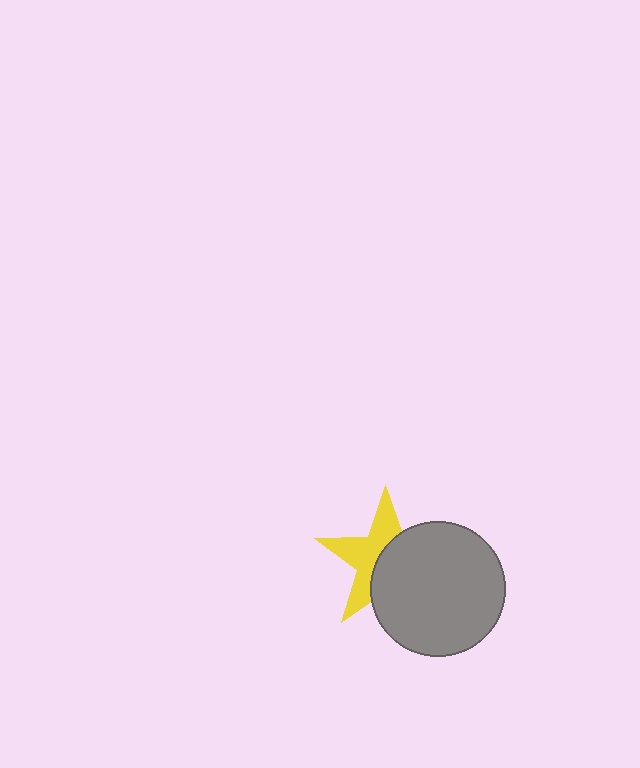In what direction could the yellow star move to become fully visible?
The yellow star could move toward the upper-left. That would shift it out from behind the gray circle entirely.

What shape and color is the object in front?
The object in front is a gray circle.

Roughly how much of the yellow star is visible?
About half of it is visible (roughly 48%).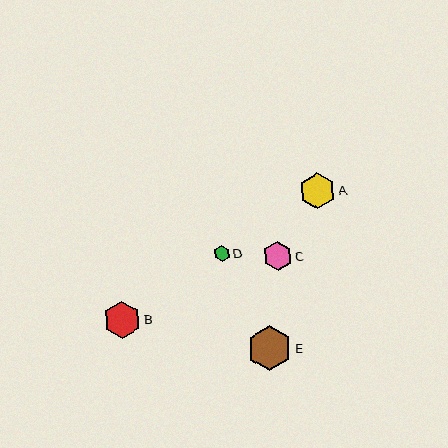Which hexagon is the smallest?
Hexagon D is the smallest with a size of approximately 16 pixels.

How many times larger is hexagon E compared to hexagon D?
Hexagon E is approximately 2.8 times the size of hexagon D.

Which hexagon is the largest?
Hexagon E is the largest with a size of approximately 45 pixels.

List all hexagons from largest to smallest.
From largest to smallest: E, B, A, C, D.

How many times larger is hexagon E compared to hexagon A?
Hexagon E is approximately 1.2 times the size of hexagon A.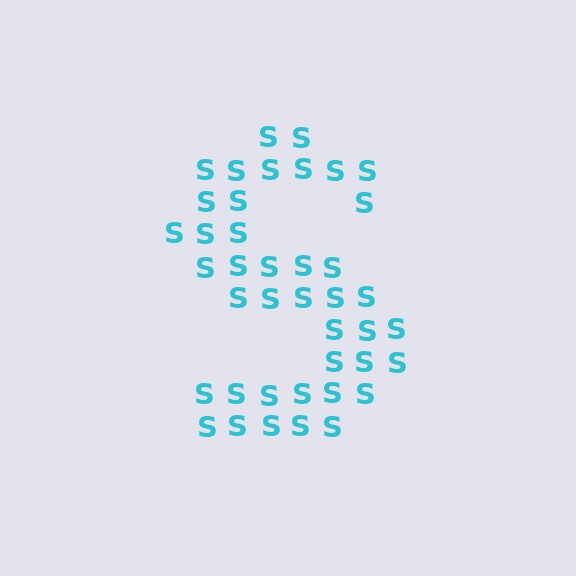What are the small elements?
The small elements are letter S's.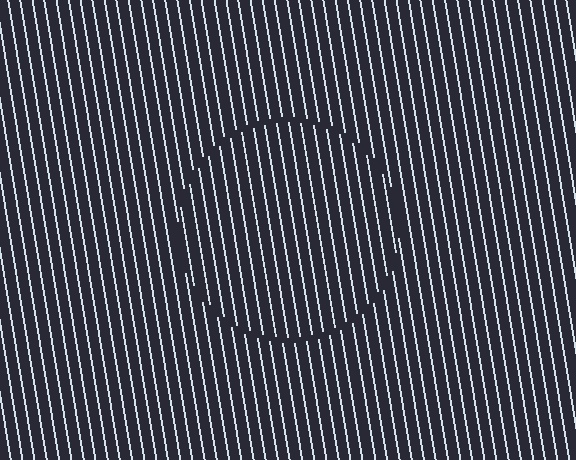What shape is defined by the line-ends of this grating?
An illusory circle. The interior of the shape contains the same grating, shifted by half a period — the contour is defined by the phase discontinuity where line-ends from the inner and outer gratings abut.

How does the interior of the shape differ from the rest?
The interior of the shape contains the same grating, shifted by half a period — the contour is defined by the phase discontinuity where line-ends from the inner and outer gratings abut.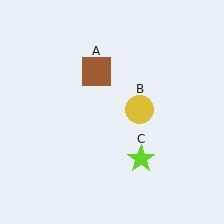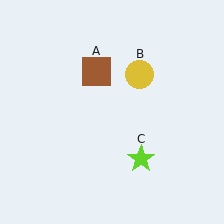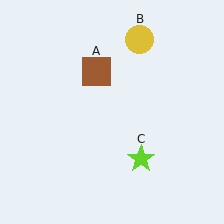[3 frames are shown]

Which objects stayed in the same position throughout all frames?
Brown square (object A) and lime star (object C) remained stationary.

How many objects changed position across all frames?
1 object changed position: yellow circle (object B).